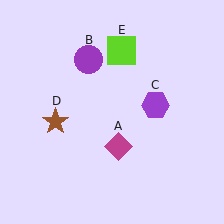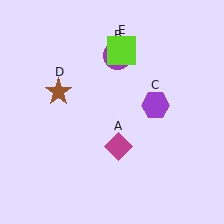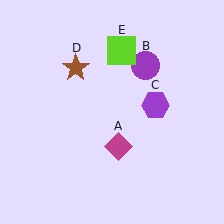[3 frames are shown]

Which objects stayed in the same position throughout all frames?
Magenta diamond (object A) and purple hexagon (object C) and lime square (object E) remained stationary.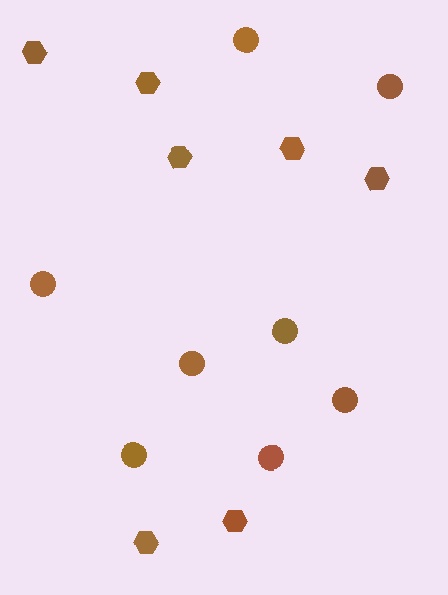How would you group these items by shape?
There are 2 groups: one group of hexagons (7) and one group of circles (8).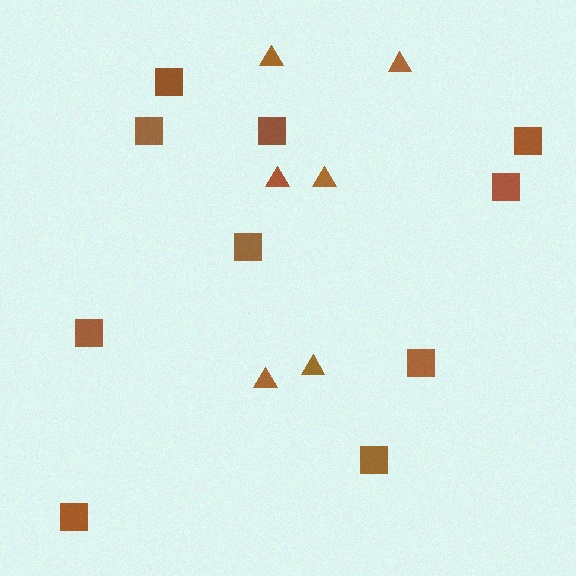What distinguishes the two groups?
There are 2 groups: one group of triangles (6) and one group of squares (10).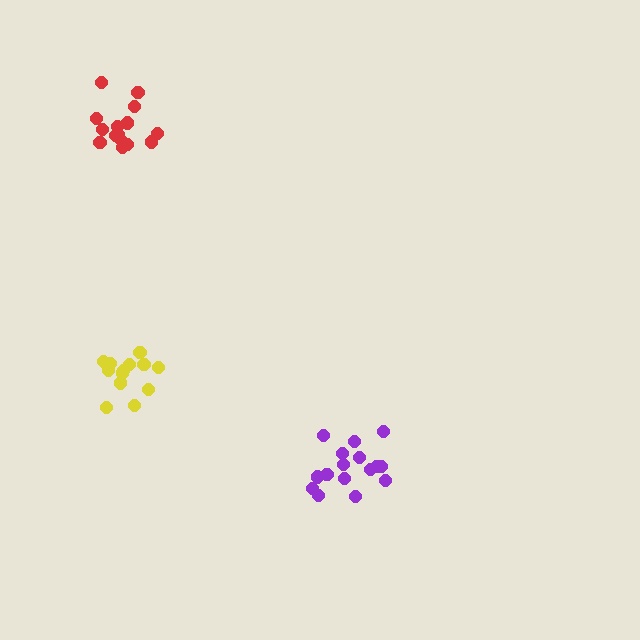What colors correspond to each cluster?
The clusters are colored: yellow, purple, red.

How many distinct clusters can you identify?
There are 3 distinct clusters.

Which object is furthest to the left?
The red cluster is leftmost.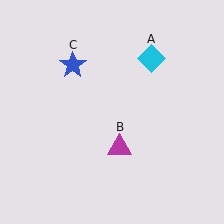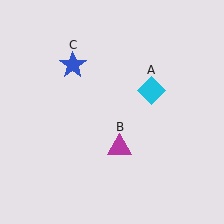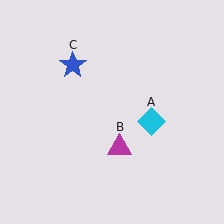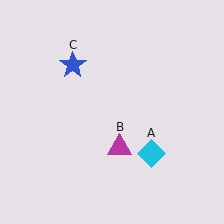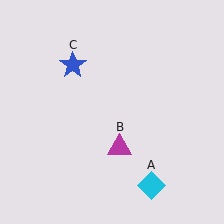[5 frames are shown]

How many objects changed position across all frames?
1 object changed position: cyan diamond (object A).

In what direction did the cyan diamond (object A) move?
The cyan diamond (object A) moved down.